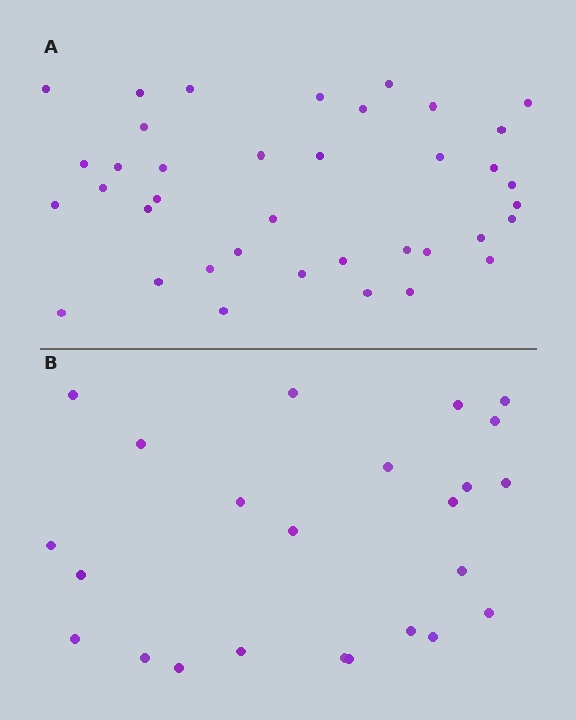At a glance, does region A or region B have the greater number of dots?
Region A (the top region) has more dots.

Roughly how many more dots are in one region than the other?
Region A has approximately 15 more dots than region B.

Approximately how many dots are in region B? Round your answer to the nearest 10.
About 20 dots. (The exact count is 24, which rounds to 20.)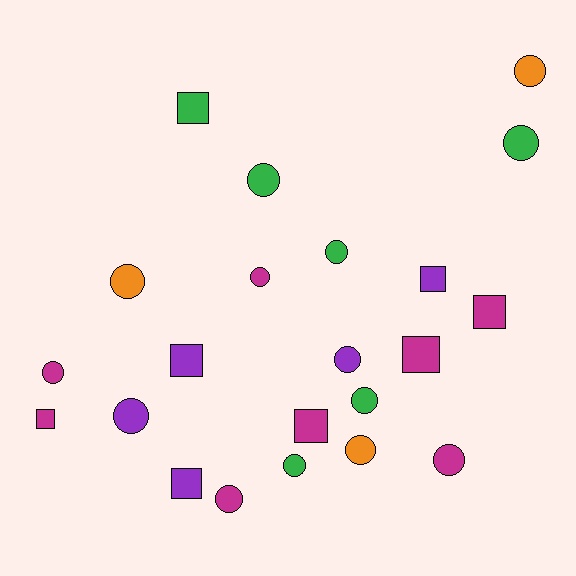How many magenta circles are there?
There are 4 magenta circles.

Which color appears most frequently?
Magenta, with 8 objects.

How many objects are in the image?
There are 22 objects.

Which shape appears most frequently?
Circle, with 14 objects.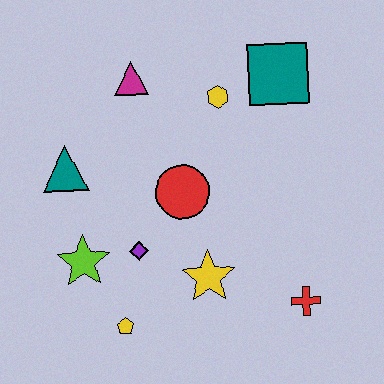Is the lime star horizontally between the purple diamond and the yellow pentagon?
No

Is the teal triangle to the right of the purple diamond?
No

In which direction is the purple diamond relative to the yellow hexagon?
The purple diamond is below the yellow hexagon.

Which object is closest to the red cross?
The yellow star is closest to the red cross.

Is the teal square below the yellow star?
No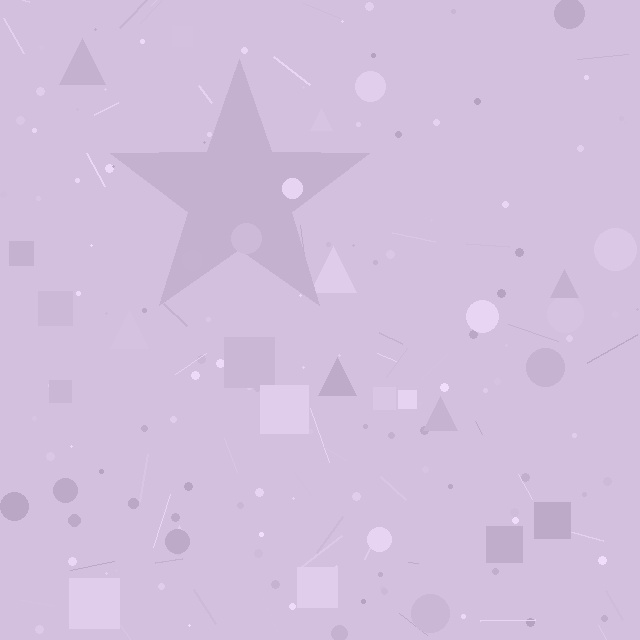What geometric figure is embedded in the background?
A star is embedded in the background.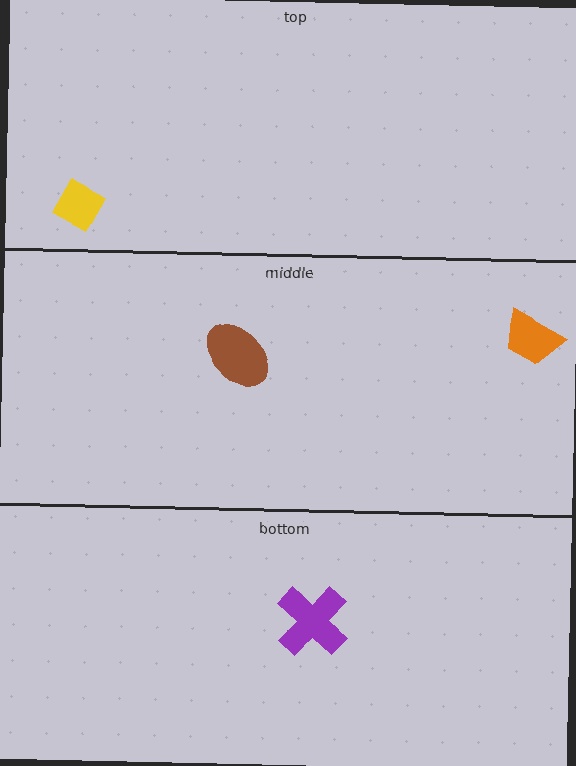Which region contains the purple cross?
The bottom region.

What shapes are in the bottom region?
The purple cross.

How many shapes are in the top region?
1.